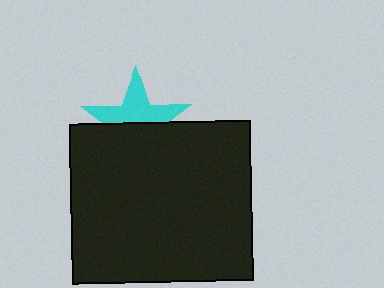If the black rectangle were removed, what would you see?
You would see the complete cyan star.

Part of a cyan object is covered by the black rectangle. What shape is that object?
It is a star.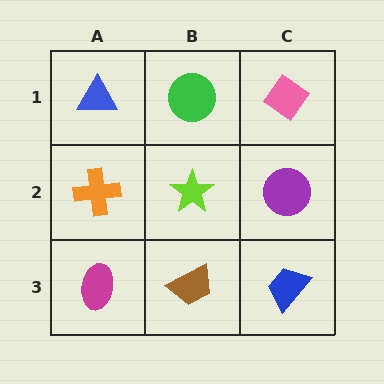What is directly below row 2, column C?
A blue trapezoid.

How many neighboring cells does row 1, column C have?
2.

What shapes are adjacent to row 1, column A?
An orange cross (row 2, column A), a green circle (row 1, column B).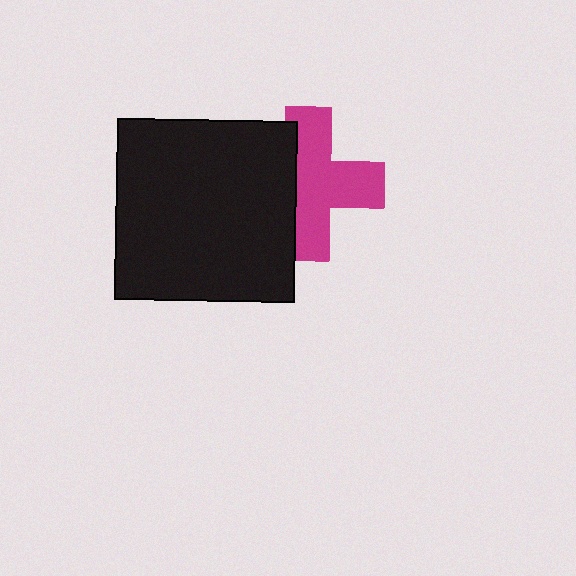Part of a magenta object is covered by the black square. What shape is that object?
It is a cross.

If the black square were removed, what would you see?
You would see the complete magenta cross.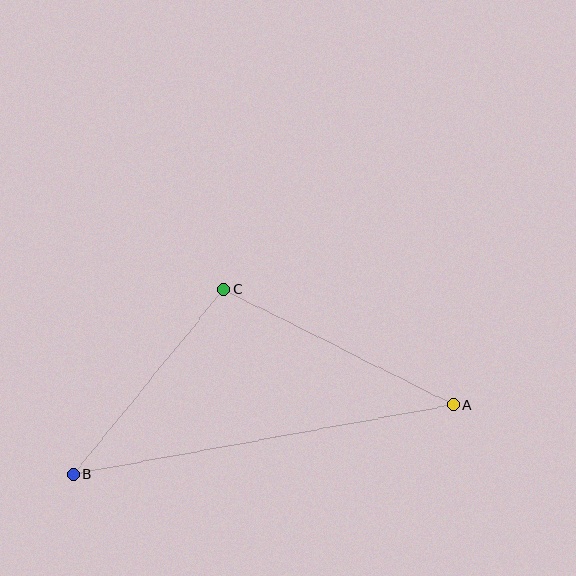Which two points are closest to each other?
Points B and C are closest to each other.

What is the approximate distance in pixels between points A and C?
The distance between A and C is approximately 257 pixels.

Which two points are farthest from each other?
Points A and B are farthest from each other.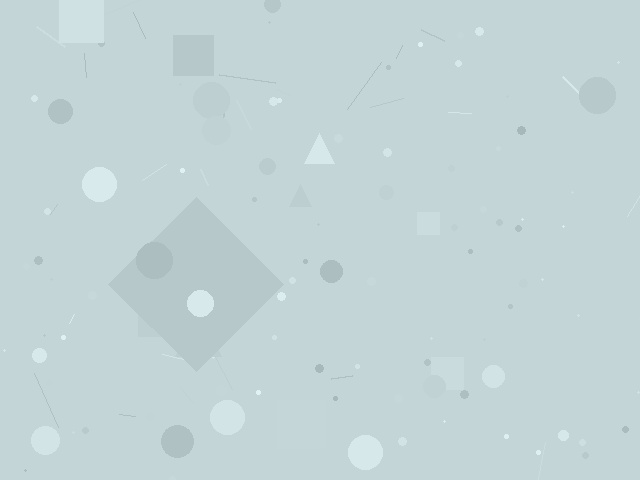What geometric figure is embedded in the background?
A diamond is embedded in the background.